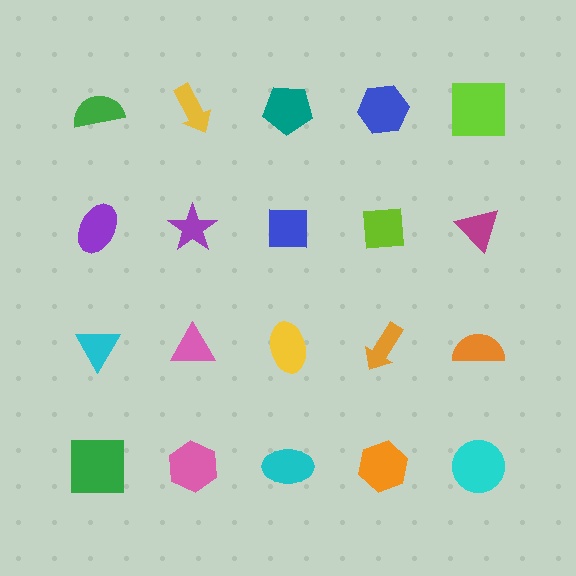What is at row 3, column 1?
A cyan triangle.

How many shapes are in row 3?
5 shapes.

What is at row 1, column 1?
A green semicircle.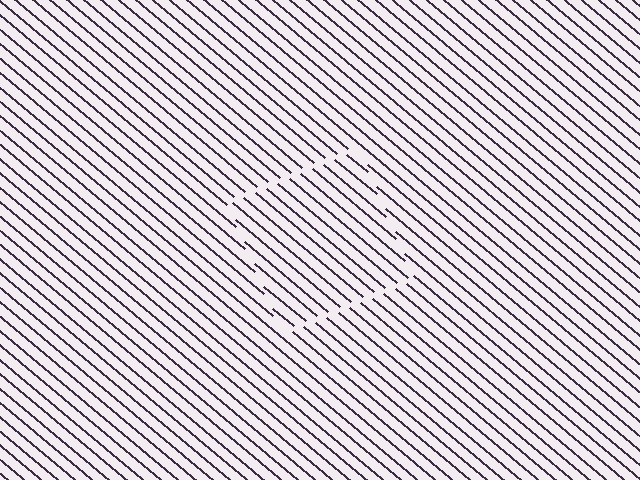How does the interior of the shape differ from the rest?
The interior of the shape contains the same grating, shifted by half a period — the contour is defined by the phase discontinuity where line-ends from the inner and outer gratings abut.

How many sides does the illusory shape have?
4 sides — the line-ends trace a square.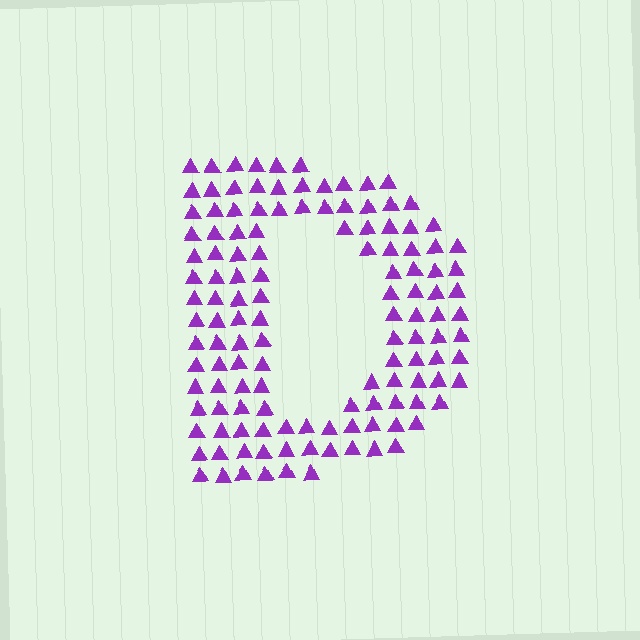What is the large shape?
The large shape is the letter D.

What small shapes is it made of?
It is made of small triangles.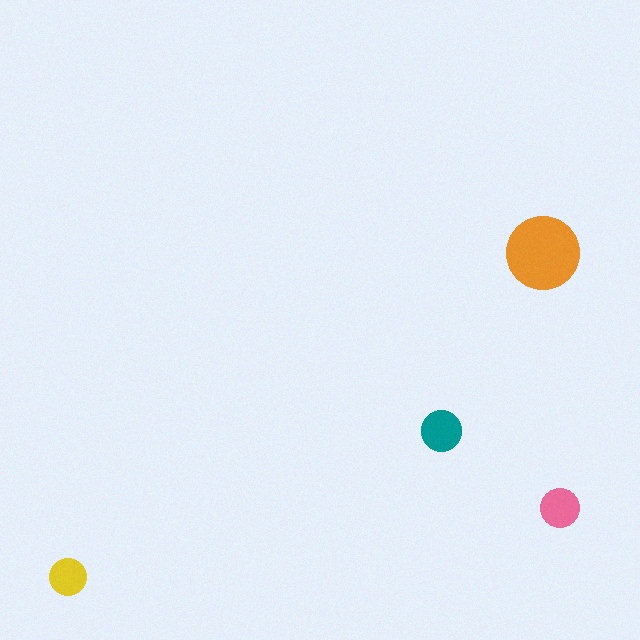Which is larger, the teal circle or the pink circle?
The teal one.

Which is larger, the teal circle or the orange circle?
The orange one.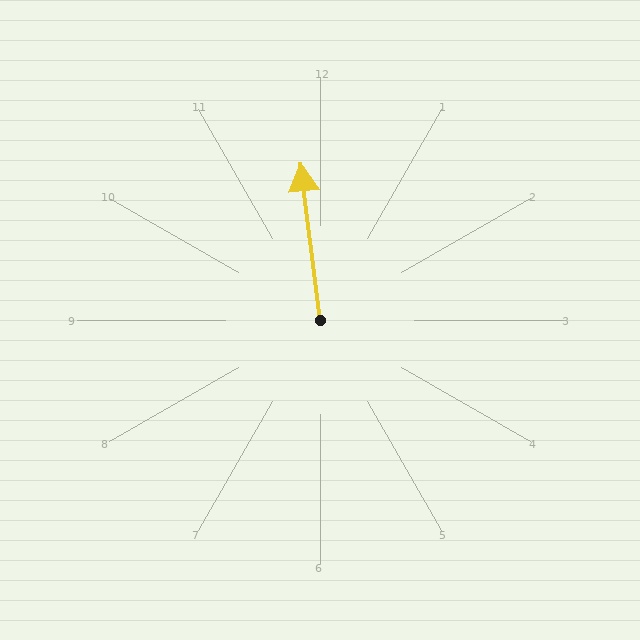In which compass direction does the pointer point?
North.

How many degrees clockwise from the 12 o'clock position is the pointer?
Approximately 353 degrees.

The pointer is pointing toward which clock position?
Roughly 12 o'clock.